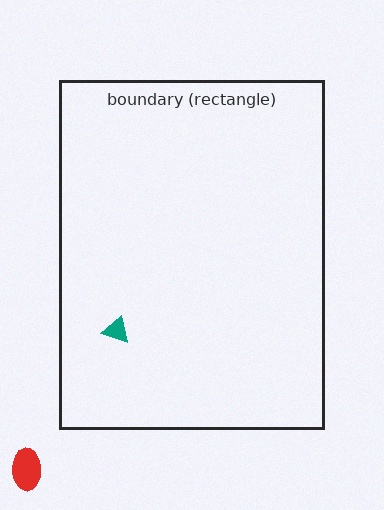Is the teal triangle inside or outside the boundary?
Inside.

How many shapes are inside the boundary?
1 inside, 1 outside.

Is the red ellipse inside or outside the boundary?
Outside.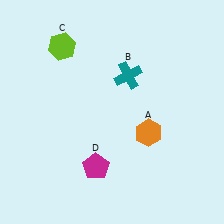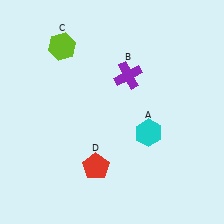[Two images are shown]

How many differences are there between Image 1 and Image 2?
There are 3 differences between the two images.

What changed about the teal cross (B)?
In Image 1, B is teal. In Image 2, it changed to purple.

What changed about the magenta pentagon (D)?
In Image 1, D is magenta. In Image 2, it changed to red.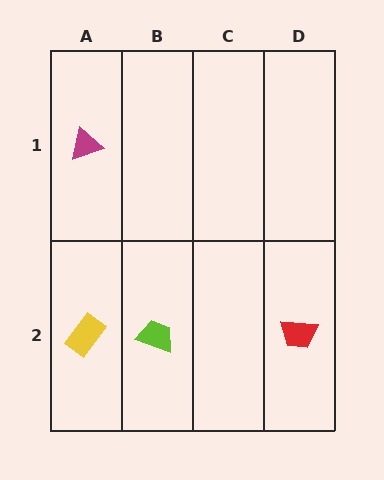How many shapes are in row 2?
3 shapes.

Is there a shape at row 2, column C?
No, that cell is empty.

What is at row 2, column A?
A yellow rectangle.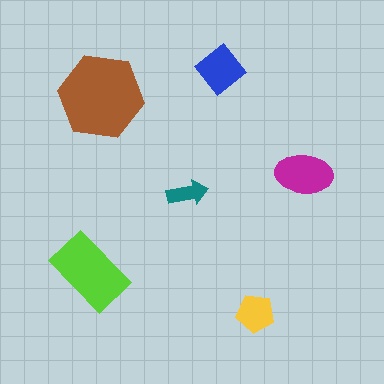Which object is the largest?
The brown hexagon.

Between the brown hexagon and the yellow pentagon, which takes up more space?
The brown hexagon.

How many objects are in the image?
There are 6 objects in the image.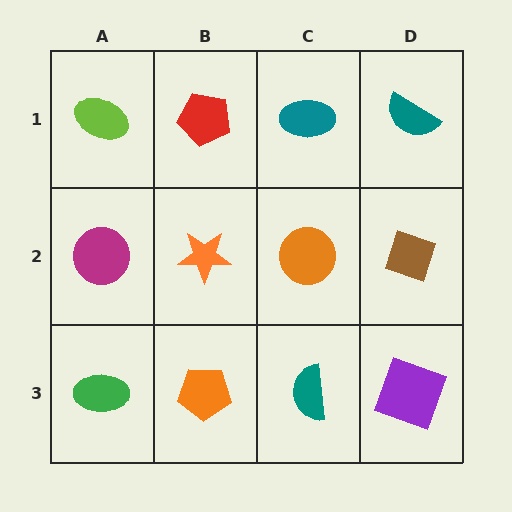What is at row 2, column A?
A magenta circle.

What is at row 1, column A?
A lime ellipse.